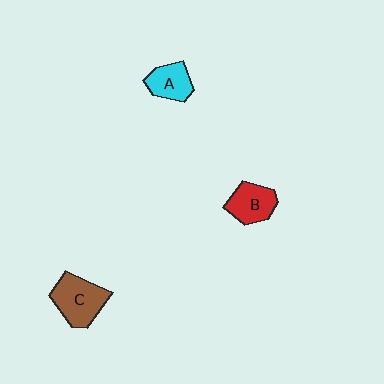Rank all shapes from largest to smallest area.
From largest to smallest: C (brown), B (red), A (cyan).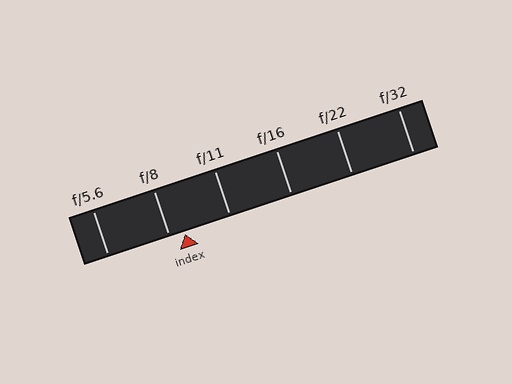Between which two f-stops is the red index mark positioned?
The index mark is between f/8 and f/11.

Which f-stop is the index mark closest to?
The index mark is closest to f/8.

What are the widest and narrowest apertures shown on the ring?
The widest aperture shown is f/5.6 and the narrowest is f/32.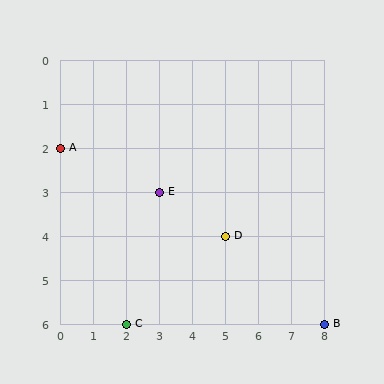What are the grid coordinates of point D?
Point D is at grid coordinates (5, 4).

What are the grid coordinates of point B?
Point B is at grid coordinates (8, 6).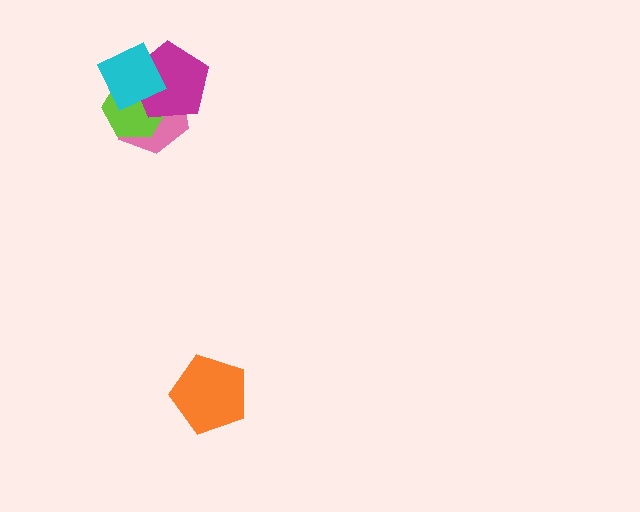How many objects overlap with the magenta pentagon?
3 objects overlap with the magenta pentagon.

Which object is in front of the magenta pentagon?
The cyan diamond is in front of the magenta pentagon.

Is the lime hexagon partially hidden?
Yes, it is partially covered by another shape.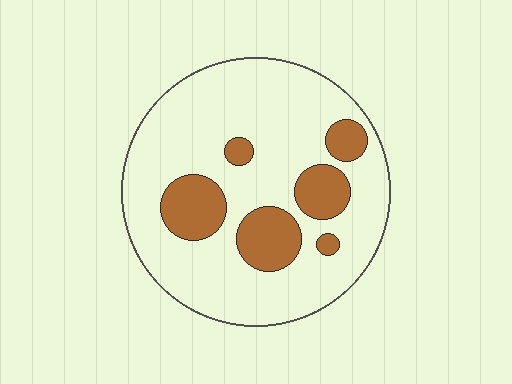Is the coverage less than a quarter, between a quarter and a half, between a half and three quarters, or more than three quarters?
Less than a quarter.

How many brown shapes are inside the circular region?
6.